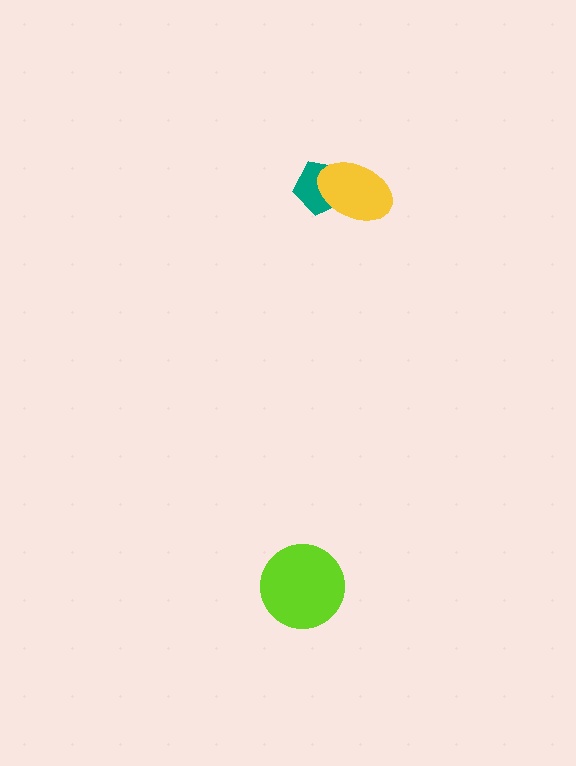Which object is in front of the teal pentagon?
The yellow ellipse is in front of the teal pentagon.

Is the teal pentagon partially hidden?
Yes, it is partially covered by another shape.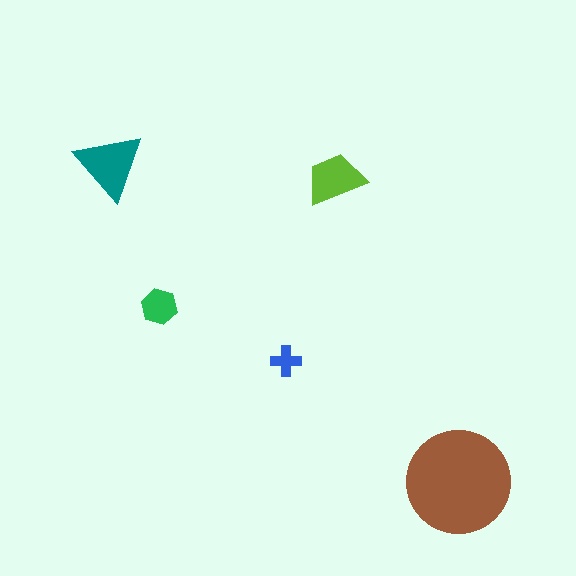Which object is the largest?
The brown circle.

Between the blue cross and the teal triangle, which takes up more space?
The teal triangle.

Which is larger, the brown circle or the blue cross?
The brown circle.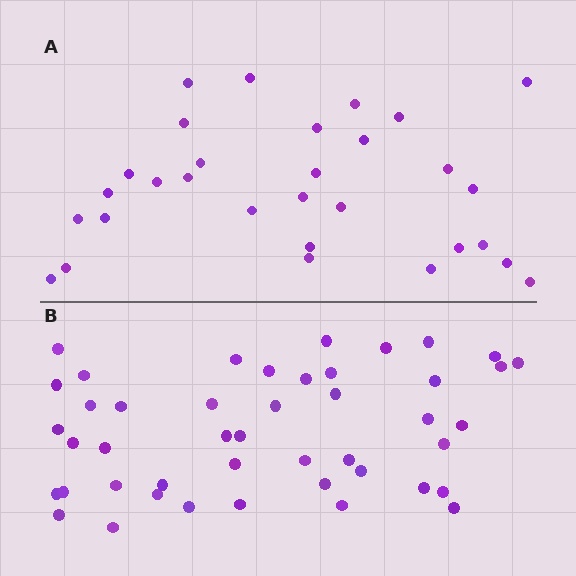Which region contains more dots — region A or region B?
Region B (the bottom region) has more dots.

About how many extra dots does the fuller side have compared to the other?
Region B has approximately 15 more dots than region A.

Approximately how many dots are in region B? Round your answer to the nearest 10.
About 40 dots. (The exact count is 45, which rounds to 40.)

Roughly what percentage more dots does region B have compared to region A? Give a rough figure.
About 50% more.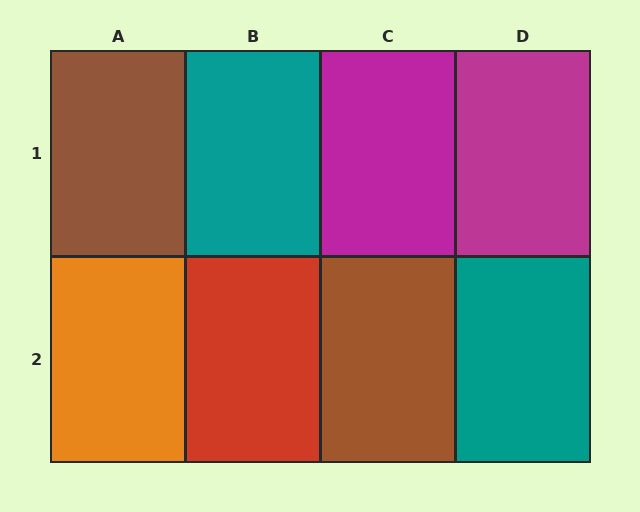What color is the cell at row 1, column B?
Teal.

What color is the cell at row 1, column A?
Brown.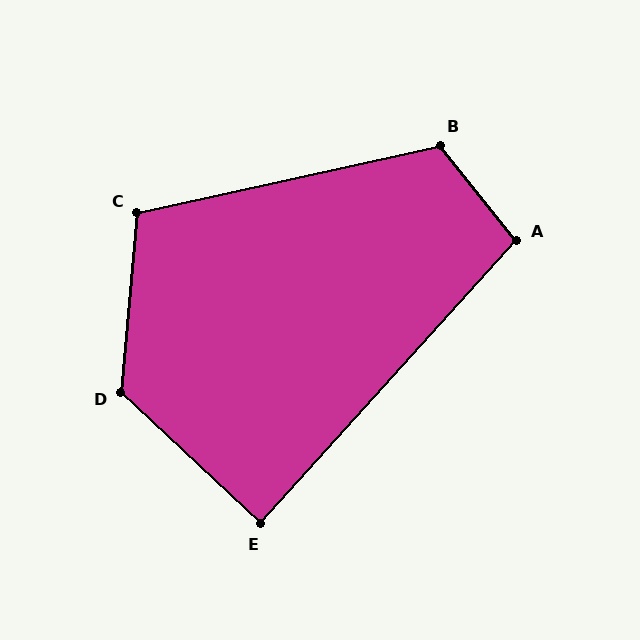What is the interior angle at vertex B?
Approximately 116 degrees (obtuse).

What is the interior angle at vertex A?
Approximately 99 degrees (obtuse).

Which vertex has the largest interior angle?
D, at approximately 128 degrees.